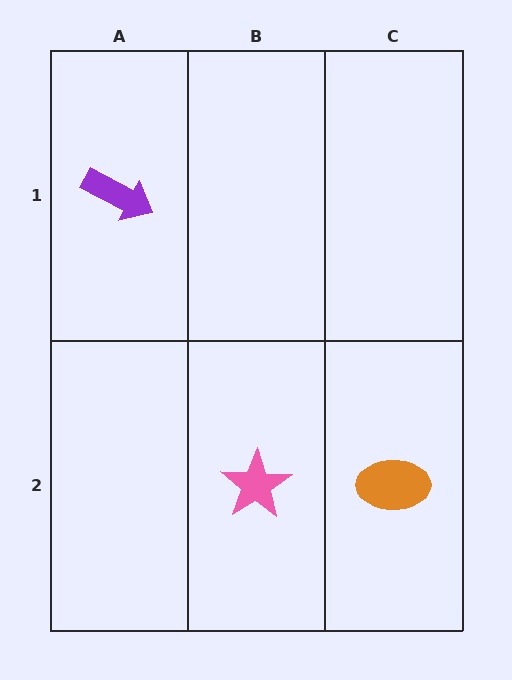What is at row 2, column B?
A pink star.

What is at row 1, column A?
A purple arrow.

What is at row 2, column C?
An orange ellipse.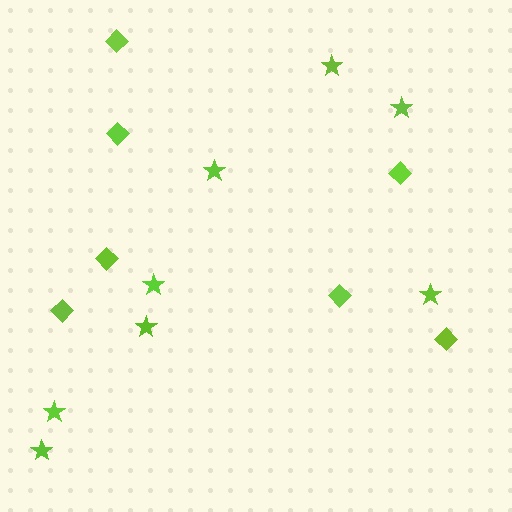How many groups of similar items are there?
There are 2 groups: one group of stars (8) and one group of diamonds (7).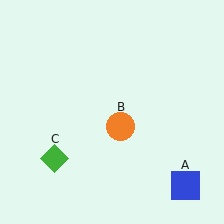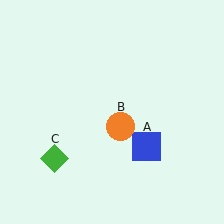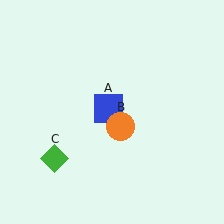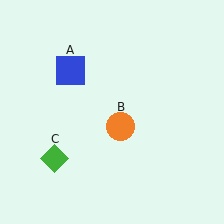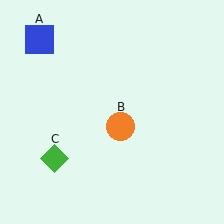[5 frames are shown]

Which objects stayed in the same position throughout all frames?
Orange circle (object B) and green diamond (object C) remained stationary.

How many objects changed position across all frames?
1 object changed position: blue square (object A).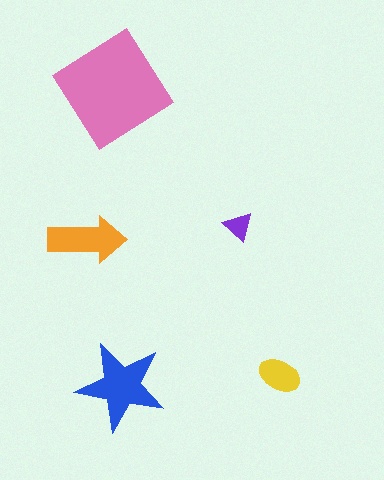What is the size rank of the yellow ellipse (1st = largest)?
4th.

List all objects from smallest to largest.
The purple triangle, the yellow ellipse, the orange arrow, the blue star, the pink diamond.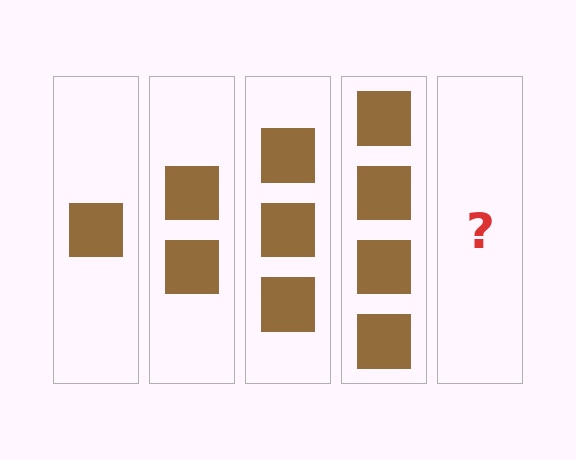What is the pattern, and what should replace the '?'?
The pattern is that each step adds one more square. The '?' should be 5 squares.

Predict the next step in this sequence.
The next step is 5 squares.